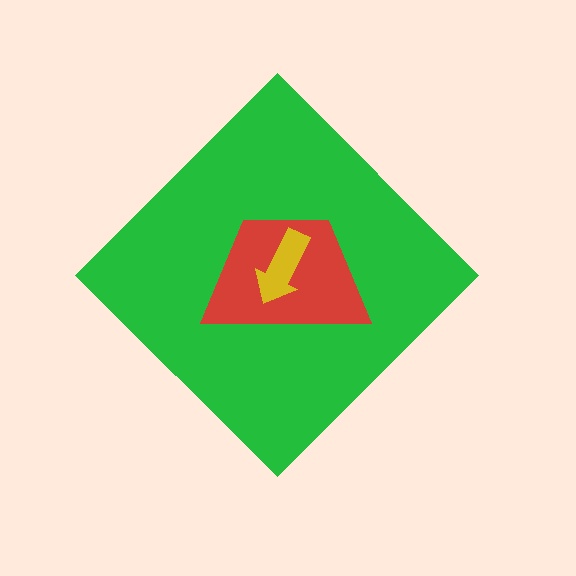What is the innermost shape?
The yellow arrow.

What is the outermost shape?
The green diamond.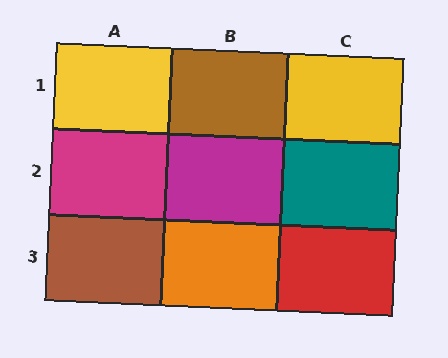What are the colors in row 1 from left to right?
Yellow, brown, yellow.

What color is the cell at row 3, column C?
Red.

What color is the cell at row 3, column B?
Orange.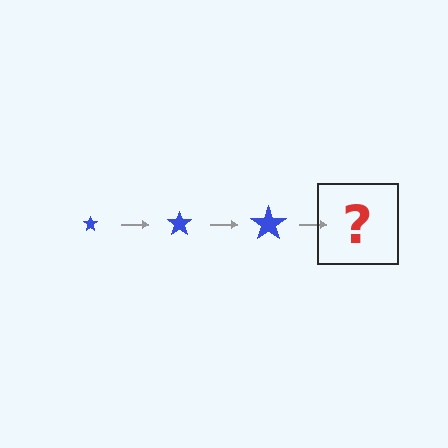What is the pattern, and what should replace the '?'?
The pattern is that the star gets progressively larger each step. The '?' should be a blue star, larger than the previous one.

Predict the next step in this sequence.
The next step is a blue star, larger than the previous one.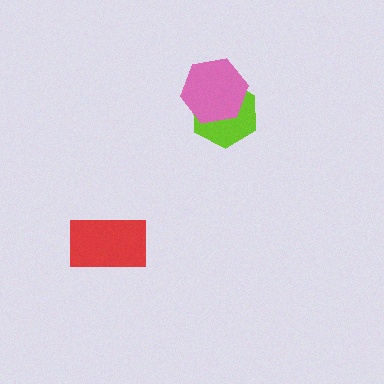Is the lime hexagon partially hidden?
Yes, it is partially covered by another shape.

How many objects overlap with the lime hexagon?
1 object overlaps with the lime hexagon.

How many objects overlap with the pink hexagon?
1 object overlaps with the pink hexagon.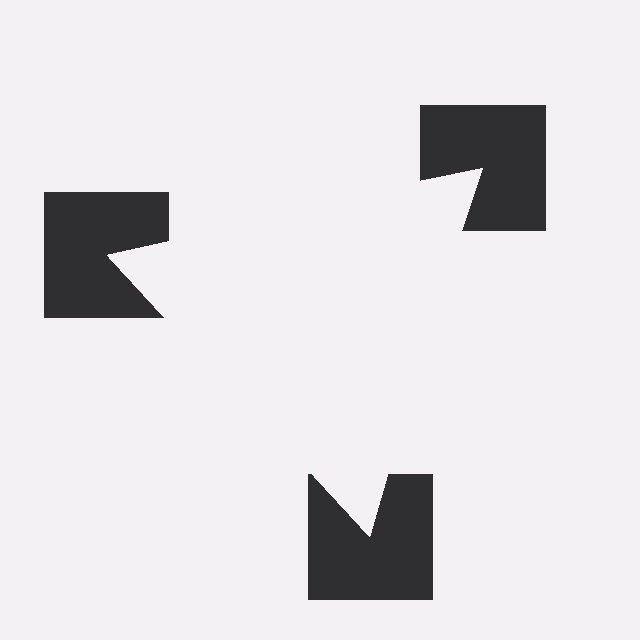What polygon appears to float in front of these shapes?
An illusory triangle — its edges are inferred from the aligned wedge cuts in the notched squares, not physically drawn.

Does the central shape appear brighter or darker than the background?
It typically appears slightly brighter than the background, even though no actual brightness change is drawn.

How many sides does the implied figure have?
3 sides.